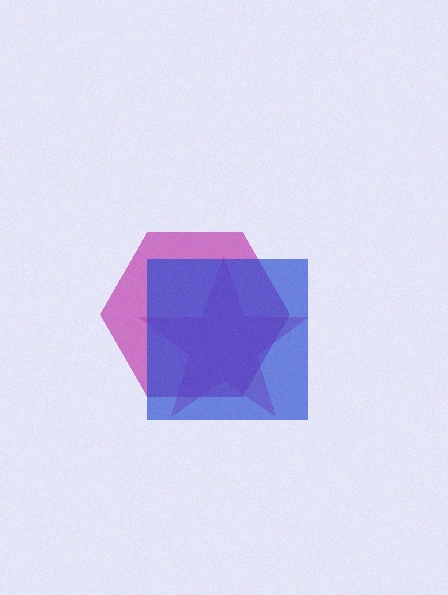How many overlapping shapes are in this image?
There are 3 overlapping shapes in the image.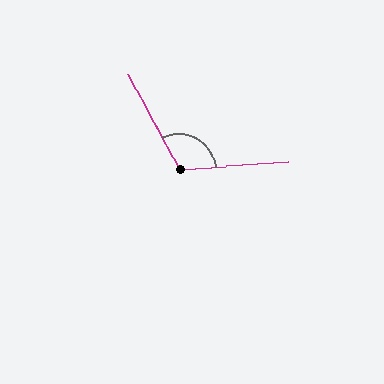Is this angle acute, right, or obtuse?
It is obtuse.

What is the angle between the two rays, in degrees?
Approximately 114 degrees.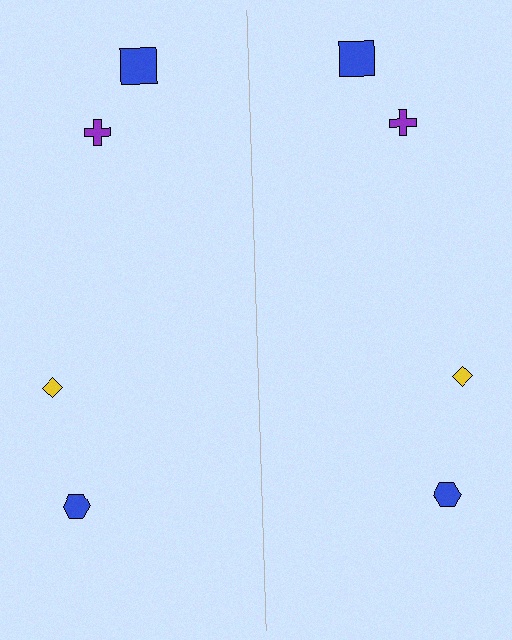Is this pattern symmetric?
Yes, this pattern has bilateral (reflection) symmetry.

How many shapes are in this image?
There are 8 shapes in this image.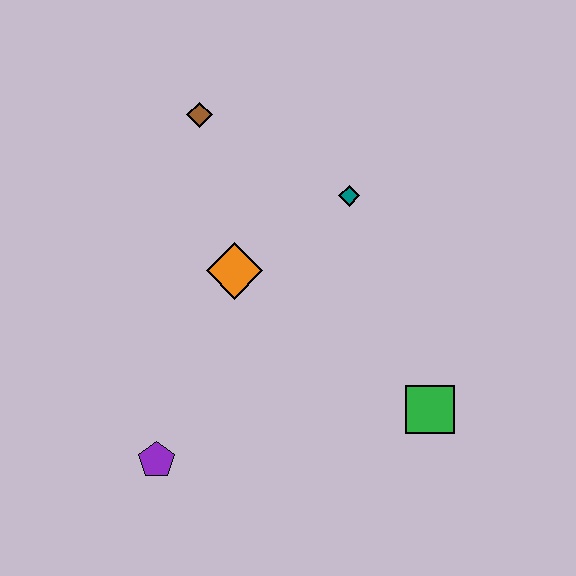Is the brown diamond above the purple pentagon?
Yes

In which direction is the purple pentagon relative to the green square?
The purple pentagon is to the left of the green square.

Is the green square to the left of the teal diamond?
No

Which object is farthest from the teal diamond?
The purple pentagon is farthest from the teal diamond.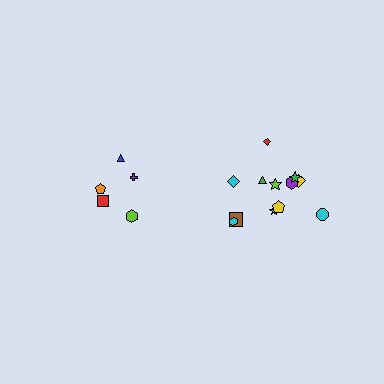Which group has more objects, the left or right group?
The right group.